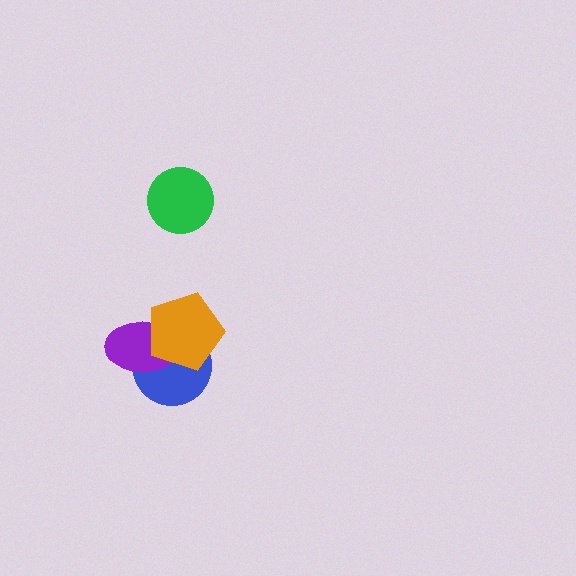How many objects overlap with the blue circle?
2 objects overlap with the blue circle.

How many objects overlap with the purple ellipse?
2 objects overlap with the purple ellipse.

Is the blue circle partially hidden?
Yes, it is partially covered by another shape.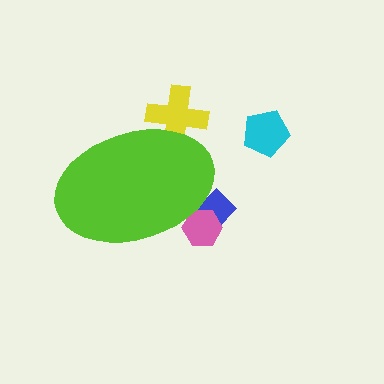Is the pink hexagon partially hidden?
Yes, the pink hexagon is partially hidden behind the lime ellipse.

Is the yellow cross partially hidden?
Yes, the yellow cross is partially hidden behind the lime ellipse.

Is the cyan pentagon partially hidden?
No, the cyan pentagon is fully visible.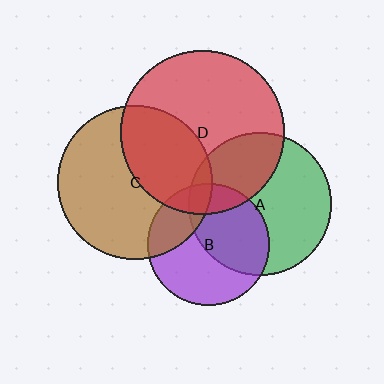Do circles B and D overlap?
Yes.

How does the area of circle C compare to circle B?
Approximately 1.6 times.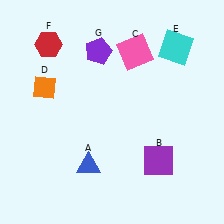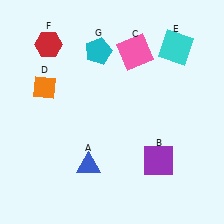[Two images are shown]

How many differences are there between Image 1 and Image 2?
There is 1 difference between the two images.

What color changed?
The pentagon (G) changed from purple in Image 1 to cyan in Image 2.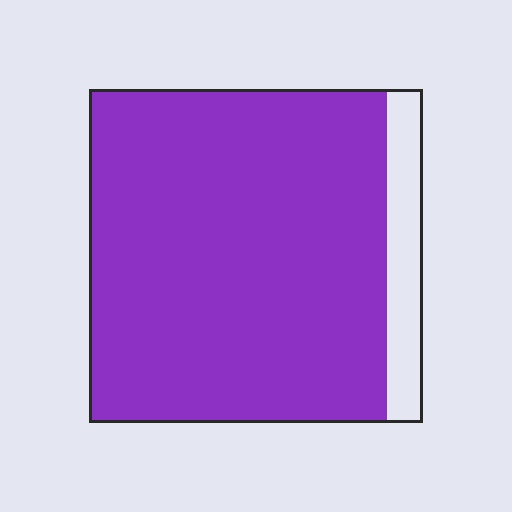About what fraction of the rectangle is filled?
About nine tenths (9/10).